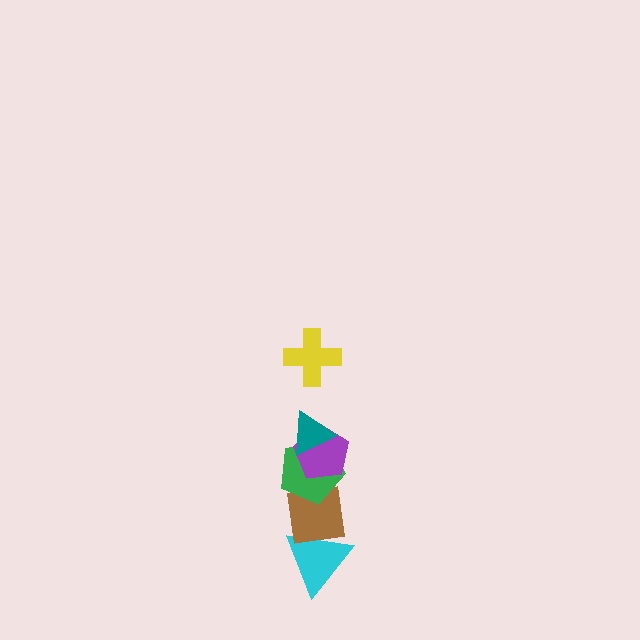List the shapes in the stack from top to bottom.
From top to bottom: the yellow cross, the teal triangle, the purple pentagon, the green pentagon, the brown square, the cyan triangle.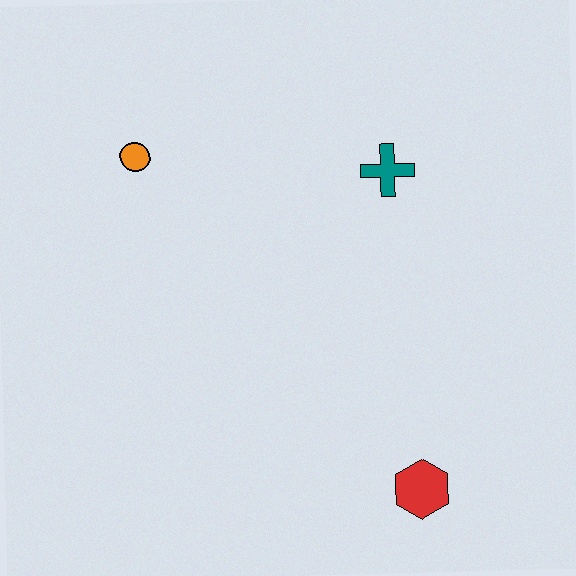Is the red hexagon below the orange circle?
Yes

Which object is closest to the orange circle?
The teal cross is closest to the orange circle.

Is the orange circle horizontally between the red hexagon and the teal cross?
No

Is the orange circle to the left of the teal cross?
Yes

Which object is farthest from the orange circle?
The red hexagon is farthest from the orange circle.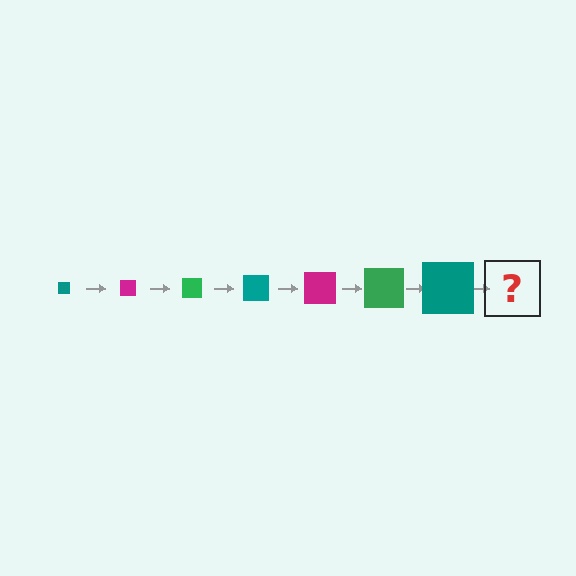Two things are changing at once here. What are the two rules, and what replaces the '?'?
The two rules are that the square grows larger each step and the color cycles through teal, magenta, and green. The '?' should be a magenta square, larger than the previous one.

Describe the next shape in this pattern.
It should be a magenta square, larger than the previous one.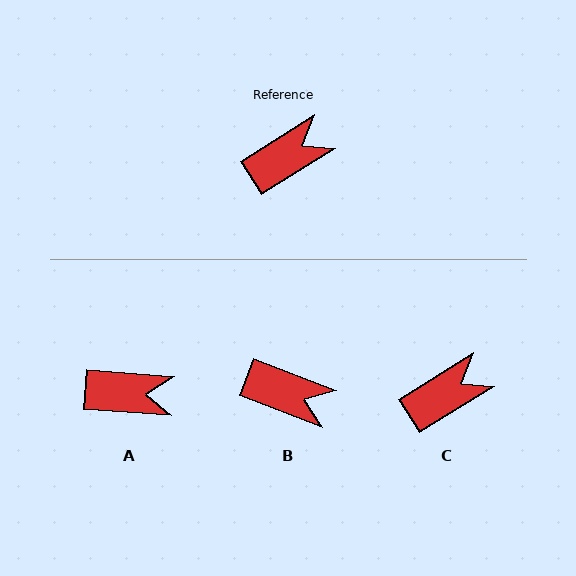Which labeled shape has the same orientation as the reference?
C.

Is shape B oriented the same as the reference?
No, it is off by about 53 degrees.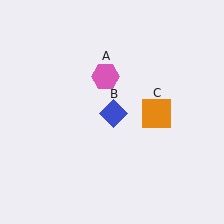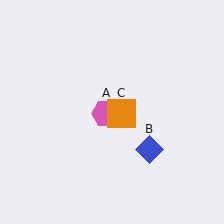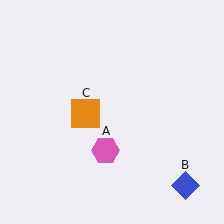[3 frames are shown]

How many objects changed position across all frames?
3 objects changed position: pink hexagon (object A), blue diamond (object B), orange square (object C).